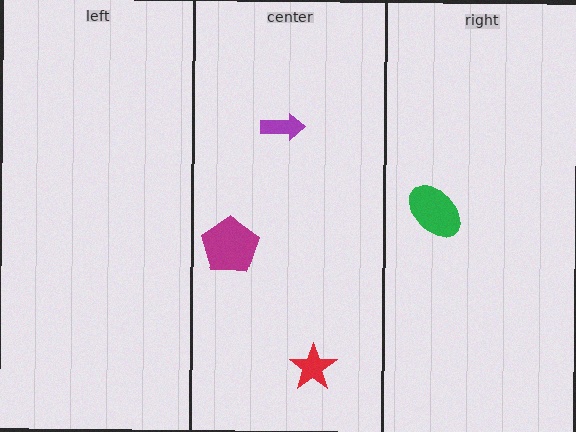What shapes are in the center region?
The magenta pentagon, the purple arrow, the red star.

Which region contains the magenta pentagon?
The center region.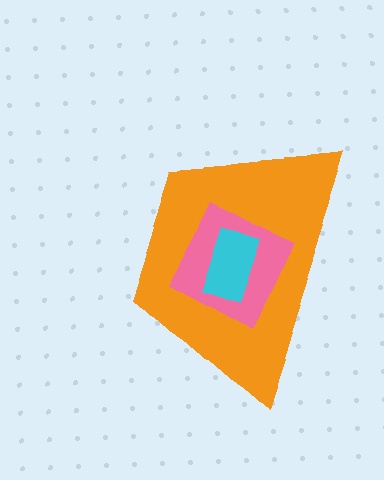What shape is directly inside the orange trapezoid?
The pink diamond.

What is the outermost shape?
The orange trapezoid.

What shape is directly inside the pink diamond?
The cyan rectangle.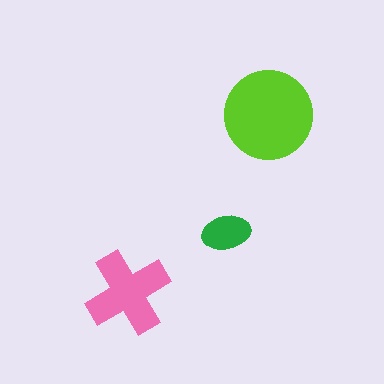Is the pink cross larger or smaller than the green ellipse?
Larger.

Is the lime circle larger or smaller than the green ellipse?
Larger.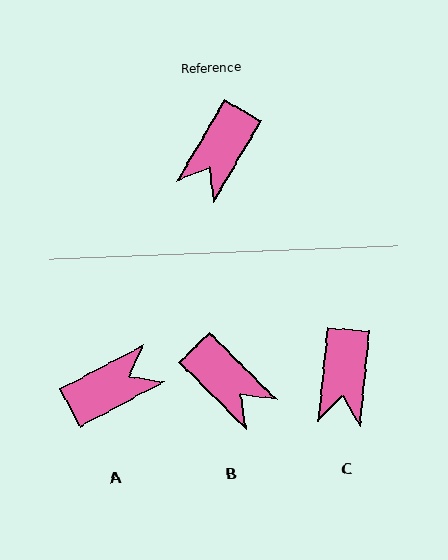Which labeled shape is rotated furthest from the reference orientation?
A, about 149 degrees away.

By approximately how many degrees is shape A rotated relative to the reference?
Approximately 149 degrees counter-clockwise.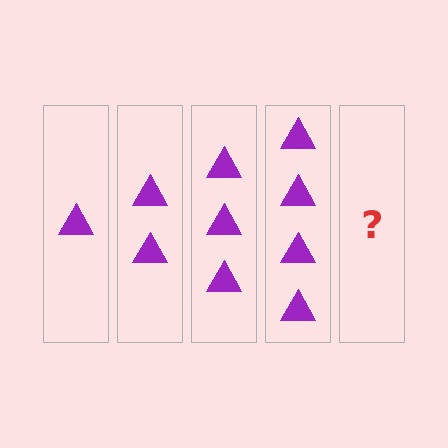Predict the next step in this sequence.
The next step is 5 triangles.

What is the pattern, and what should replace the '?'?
The pattern is that each step adds one more triangle. The '?' should be 5 triangles.